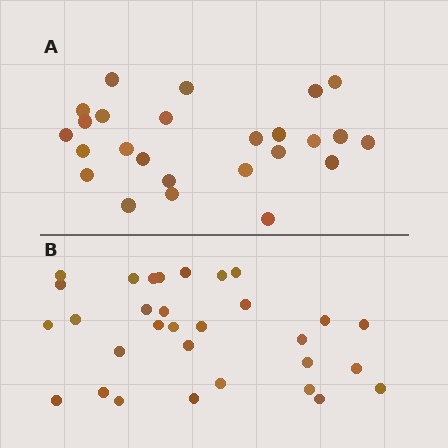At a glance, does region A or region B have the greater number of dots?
Region B (the bottom region) has more dots.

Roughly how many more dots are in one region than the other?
Region B has about 6 more dots than region A.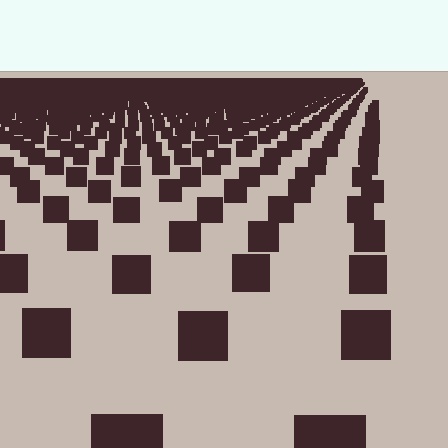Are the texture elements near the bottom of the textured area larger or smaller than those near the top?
Larger. Near the bottom, elements are closer to the viewer and appear at a bigger on-screen size.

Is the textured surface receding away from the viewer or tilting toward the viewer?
The surface is receding away from the viewer. Texture elements get smaller and denser toward the top.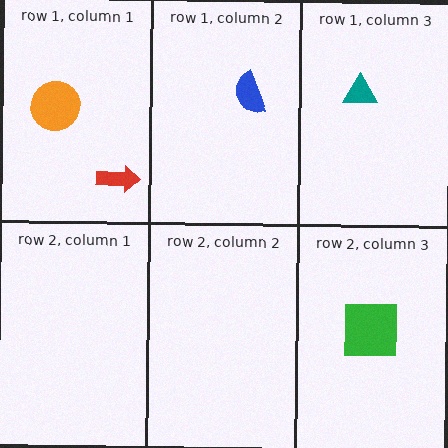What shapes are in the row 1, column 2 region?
The blue semicircle.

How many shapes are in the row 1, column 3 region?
1.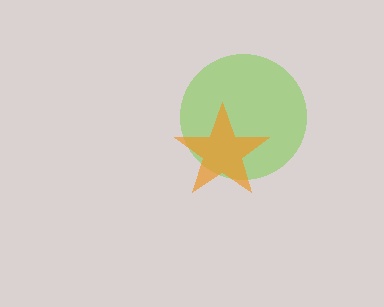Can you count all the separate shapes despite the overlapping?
Yes, there are 2 separate shapes.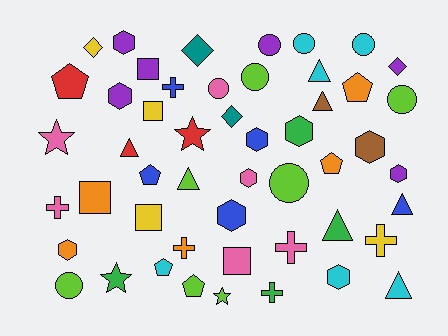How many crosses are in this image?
There are 6 crosses.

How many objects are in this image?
There are 50 objects.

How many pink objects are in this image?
There are 6 pink objects.